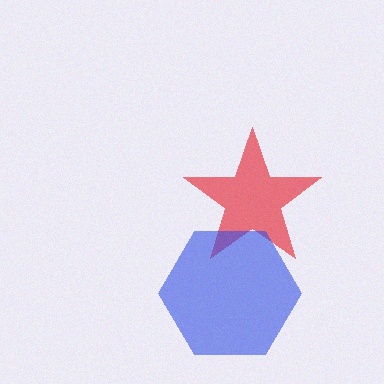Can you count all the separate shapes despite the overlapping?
Yes, there are 2 separate shapes.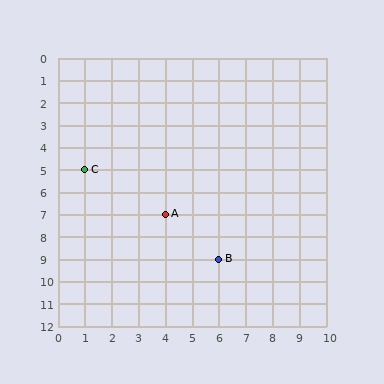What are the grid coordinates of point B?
Point B is at grid coordinates (6, 9).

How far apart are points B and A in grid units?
Points B and A are 2 columns and 2 rows apart (about 2.8 grid units diagonally).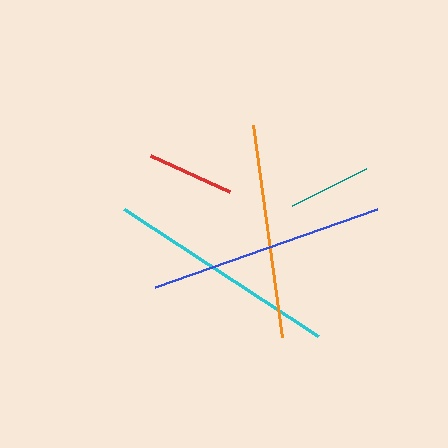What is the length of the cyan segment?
The cyan segment is approximately 232 pixels long.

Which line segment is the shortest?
The teal line is the shortest at approximately 82 pixels.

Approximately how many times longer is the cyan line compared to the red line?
The cyan line is approximately 2.7 times the length of the red line.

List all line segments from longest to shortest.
From longest to shortest: blue, cyan, orange, red, teal.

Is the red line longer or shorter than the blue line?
The blue line is longer than the red line.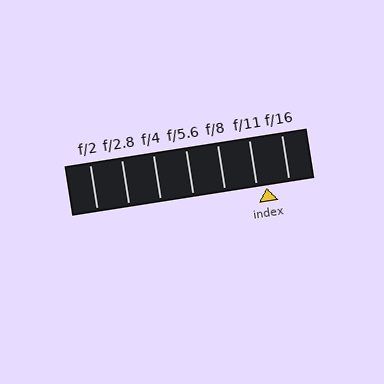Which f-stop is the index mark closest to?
The index mark is closest to f/11.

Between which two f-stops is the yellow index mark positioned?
The index mark is between f/11 and f/16.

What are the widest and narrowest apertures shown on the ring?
The widest aperture shown is f/2 and the narrowest is f/16.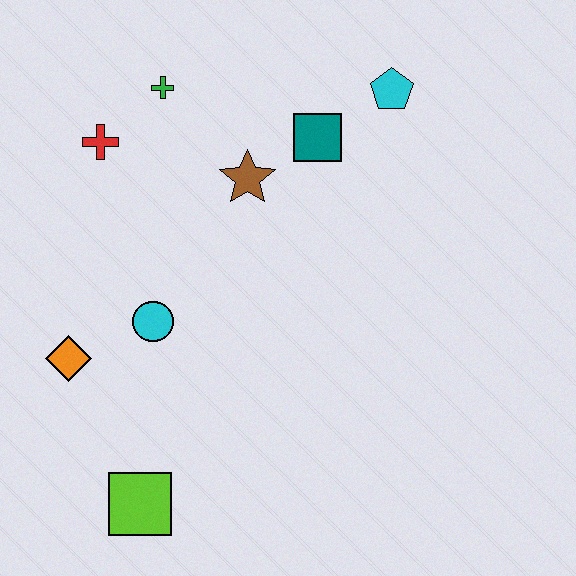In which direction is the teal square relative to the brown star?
The teal square is to the right of the brown star.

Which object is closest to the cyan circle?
The orange diamond is closest to the cyan circle.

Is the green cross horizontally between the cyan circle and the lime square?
No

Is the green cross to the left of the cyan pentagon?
Yes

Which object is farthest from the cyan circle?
The cyan pentagon is farthest from the cyan circle.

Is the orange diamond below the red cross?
Yes